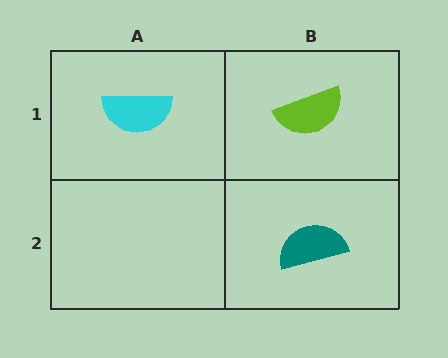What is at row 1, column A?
A cyan semicircle.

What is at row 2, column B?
A teal semicircle.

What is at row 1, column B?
A lime semicircle.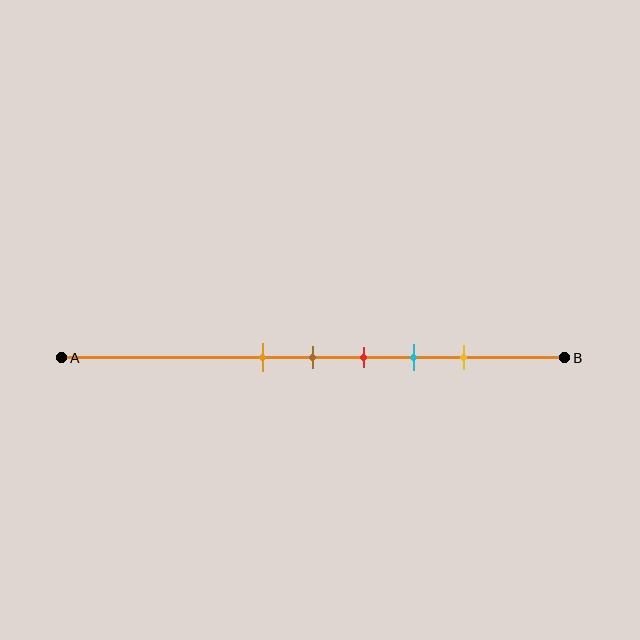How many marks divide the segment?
There are 5 marks dividing the segment.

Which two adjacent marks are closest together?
The orange and brown marks are the closest adjacent pair.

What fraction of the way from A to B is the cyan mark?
The cyan mark is approximately 70% (0.7) of the way from A to B.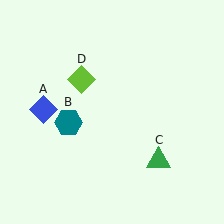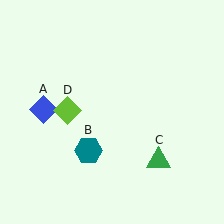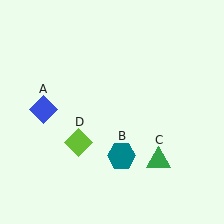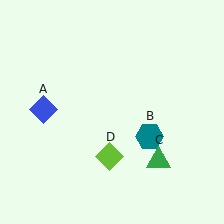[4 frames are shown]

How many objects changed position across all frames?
2 objects changed position: teal hexagon (object B), lime diamond (object D).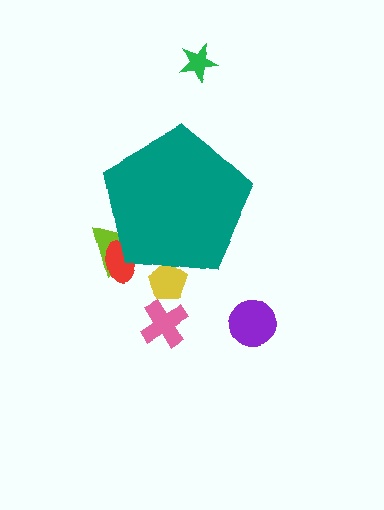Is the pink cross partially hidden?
No, the pink cross is fully visible.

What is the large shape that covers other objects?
A teal pentagon.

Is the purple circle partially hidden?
No, the purple circle is fully visible.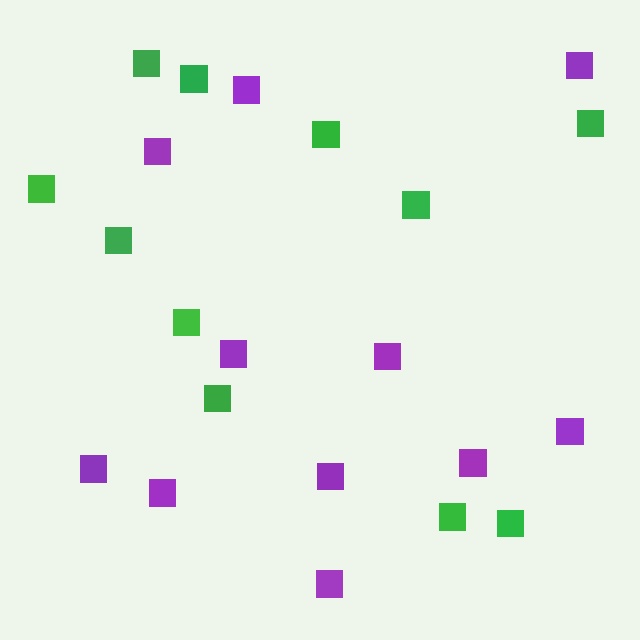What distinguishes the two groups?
There are 2 groups: one group of green squares (11) and one group of purple squares (11).